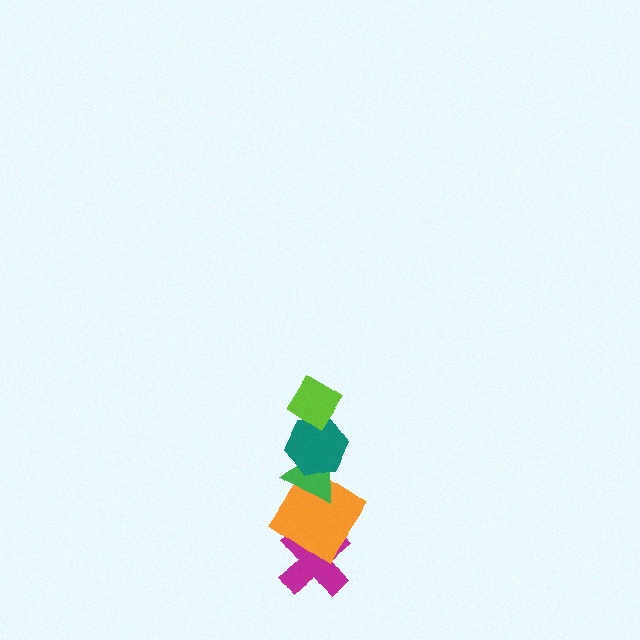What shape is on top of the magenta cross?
The orange diamond is on top of the magenta cross.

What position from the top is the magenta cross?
The magenta cross is 5th from the top.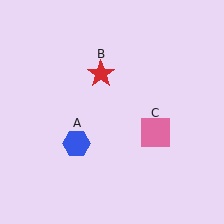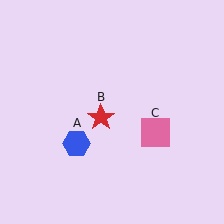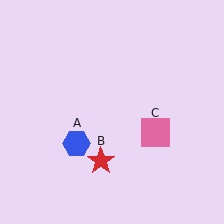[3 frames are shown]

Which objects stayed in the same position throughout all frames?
Blue hexagon (object A) and pink square (object C) remained stationary.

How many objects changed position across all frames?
1 object changed position: red star (object B).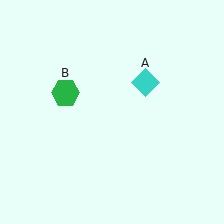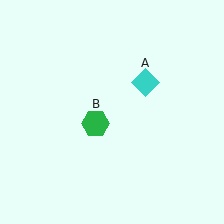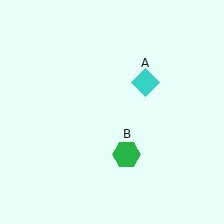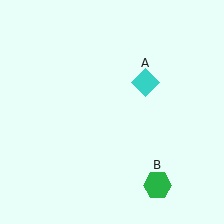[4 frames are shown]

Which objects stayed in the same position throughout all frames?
Cyan diamond (object A) remained stationary.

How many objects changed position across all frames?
1 object changed position: green hexagon (object B).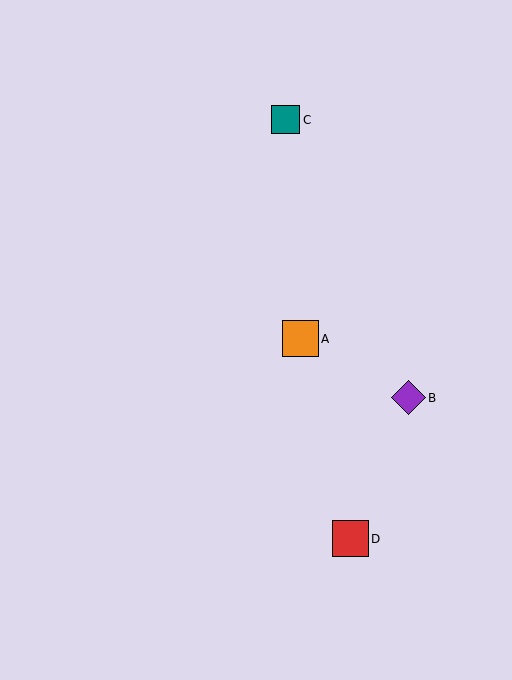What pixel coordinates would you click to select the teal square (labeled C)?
Click at (286, 120) to select the teal square C.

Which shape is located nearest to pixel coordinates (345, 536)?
The red square (labeled D) at (350, 539) is nearest to that location.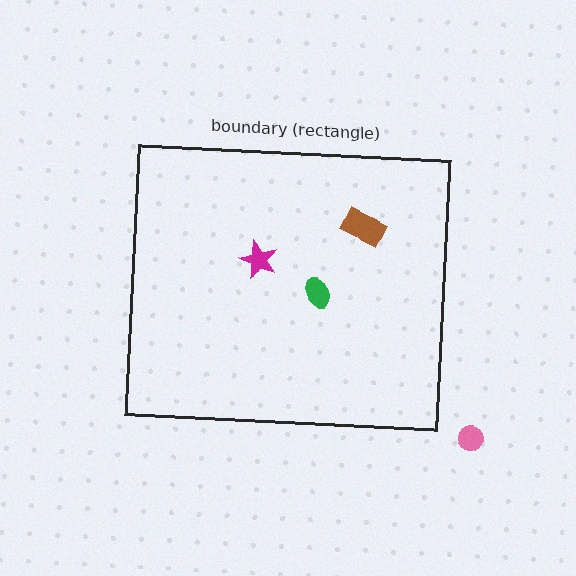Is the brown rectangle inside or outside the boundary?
Inside.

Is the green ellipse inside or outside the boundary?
Inside.